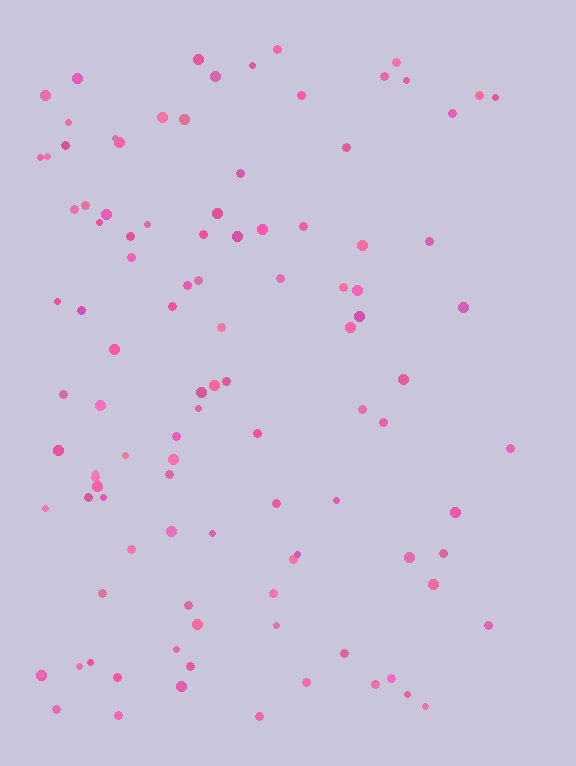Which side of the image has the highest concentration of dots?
The left.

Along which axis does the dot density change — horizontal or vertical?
Horizontal.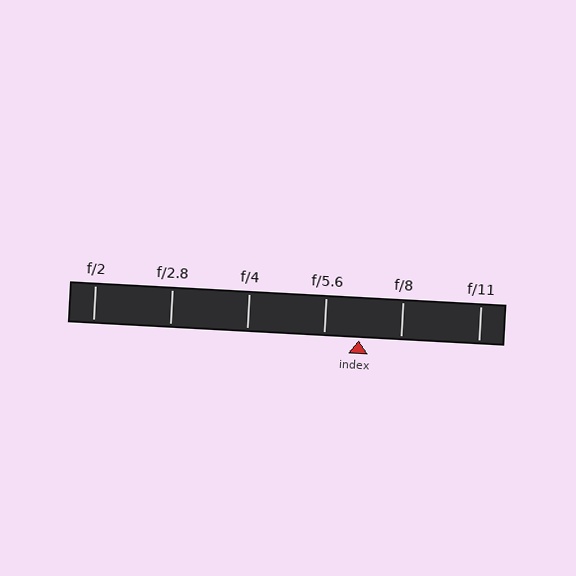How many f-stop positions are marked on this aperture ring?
There are 6 f-stop positions marked.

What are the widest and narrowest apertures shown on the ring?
The widest aperture shown is f/2 and the narrowest is f/11.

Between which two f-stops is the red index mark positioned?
The index mark is between f/5.6 and f/8.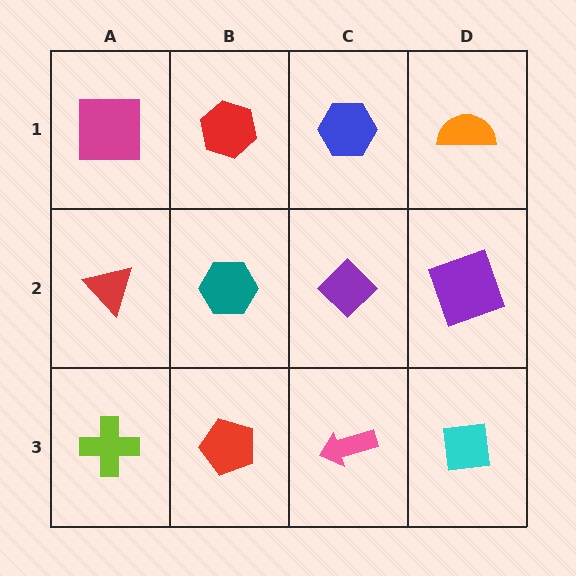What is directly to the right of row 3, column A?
A red pentagon.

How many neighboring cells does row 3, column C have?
3.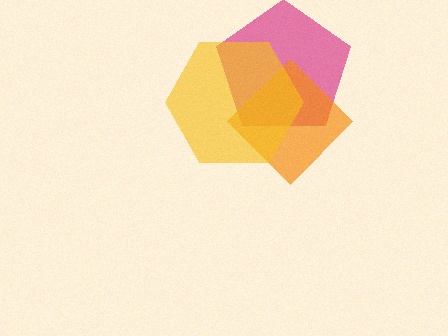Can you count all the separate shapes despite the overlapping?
Yes, there are 3 separate shapes.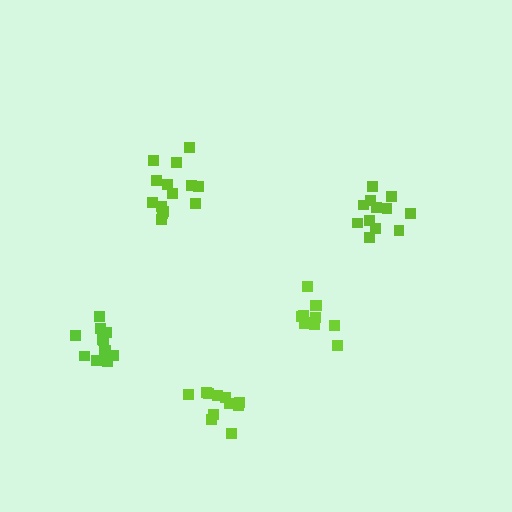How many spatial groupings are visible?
There are 5 spatial groupings.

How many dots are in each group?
Group 1: 11 dots, Group 2: 11 dots, Group 3: 13 dots, Group 4: 14 dots, Group 5: 12 dots (61 total).